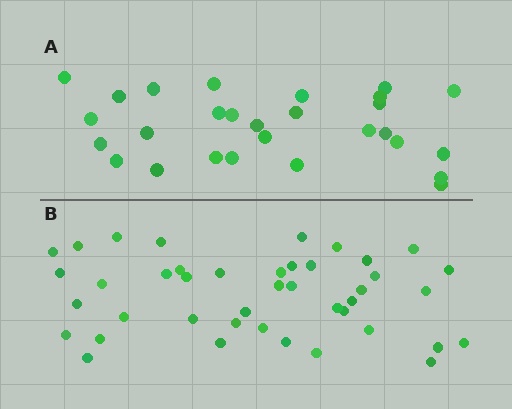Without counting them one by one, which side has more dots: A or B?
Region B (the bottom region) has more dots.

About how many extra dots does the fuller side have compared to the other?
Region B has approximately 15 more dots than region A.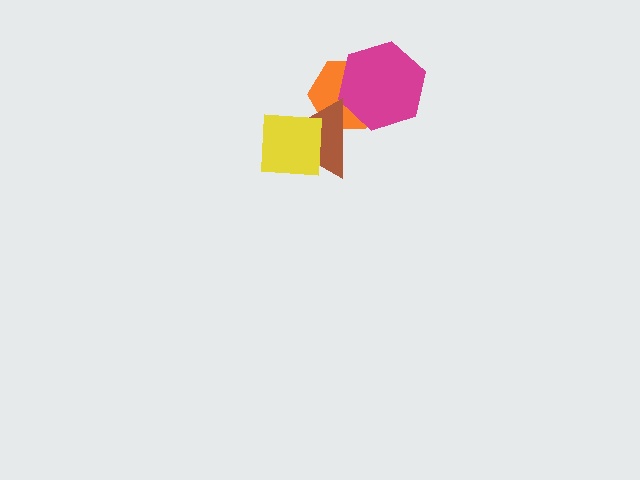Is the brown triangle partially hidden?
Yes, it is partially covered by another shape.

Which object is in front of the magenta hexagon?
The brown triangle is in front of the magenta hexagon.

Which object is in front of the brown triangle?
The yellow square is in front of the brown triangle.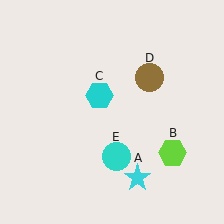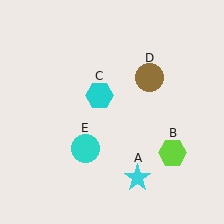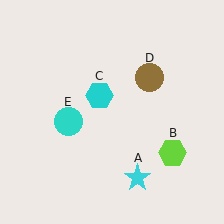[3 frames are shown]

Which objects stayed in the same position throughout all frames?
Cyan star (object A) and lime hexagon (object B) and cyan hexagon (object C) and brown circle (object D) remained stationary.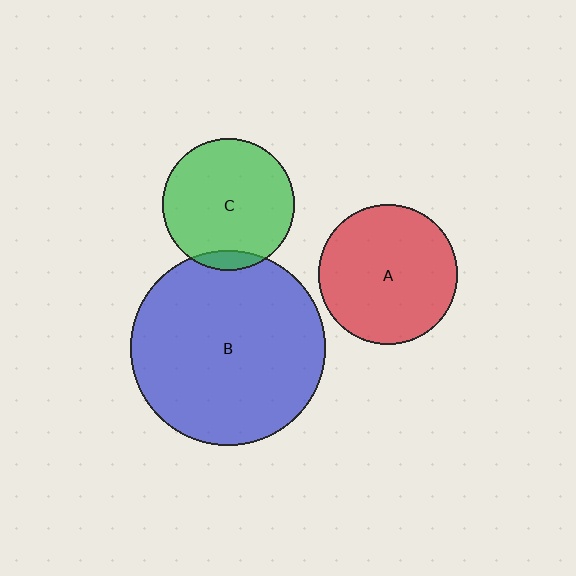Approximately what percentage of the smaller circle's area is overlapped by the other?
Approximately 10%.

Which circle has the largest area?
Circle B (blue).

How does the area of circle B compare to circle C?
Approximately 2.2 times.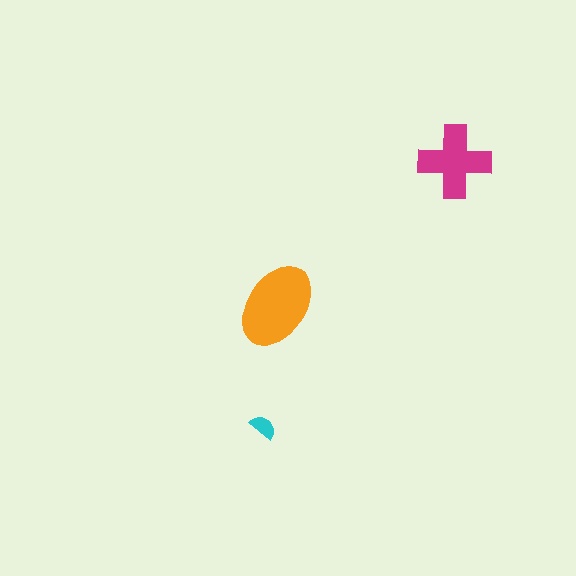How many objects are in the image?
There are 3 objects in the image.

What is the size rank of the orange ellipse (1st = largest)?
1st.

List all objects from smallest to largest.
The cyan semicircle, the magenta cross, the orange ellipse.